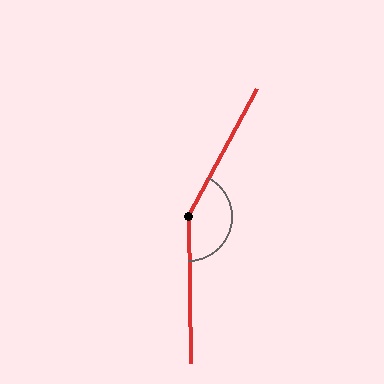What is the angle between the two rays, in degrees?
Approximately 151 degrees.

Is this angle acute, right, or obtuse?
It is obtuse.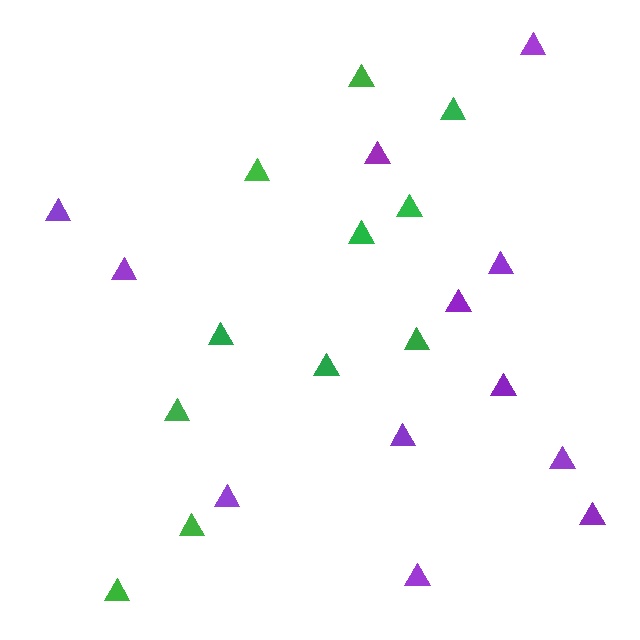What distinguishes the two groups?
There are 2 groups: one group of purple triangles (12) and one group of green triangles (11).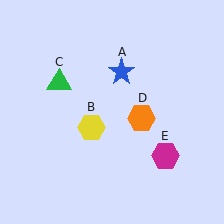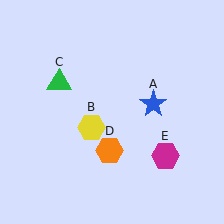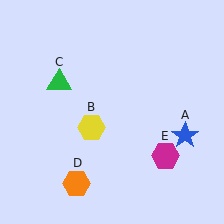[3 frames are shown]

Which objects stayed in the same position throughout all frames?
Yellow hexagon (object B) and green triangle (object C) and magenta hexagon (object E) remained stationary.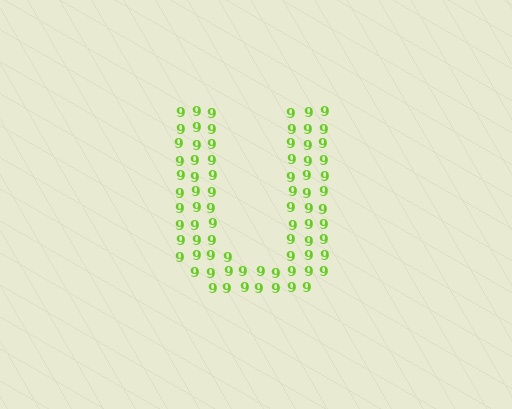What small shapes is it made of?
It is made of small digit 9's.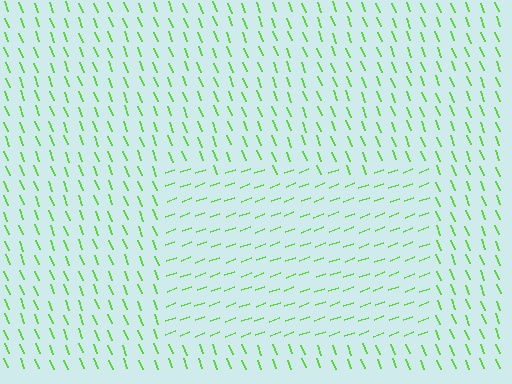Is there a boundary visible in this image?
Yes, there is a texture boundary formed by a change in line orientation.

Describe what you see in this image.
The image is filled with small lime line segments. A rectangle region in the image has lines oriented differently from the surrounding lines, creating a visible texture boundary.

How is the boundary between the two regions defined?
The boundary is defined purely by a change in line orientation (approximately 90 degrees difference). All lines are the same color and thickness.